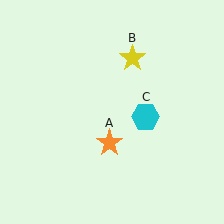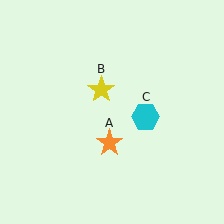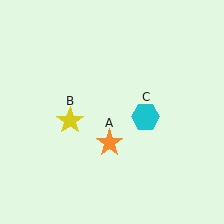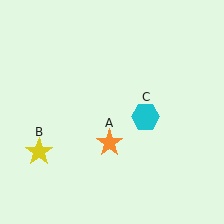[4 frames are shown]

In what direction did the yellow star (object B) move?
The yellow star (object B) moved down and to the left.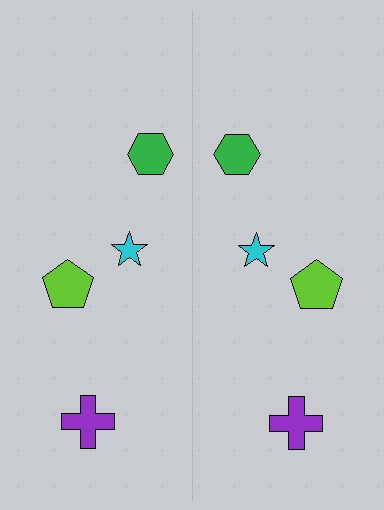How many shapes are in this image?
There are 8 shapes in this image.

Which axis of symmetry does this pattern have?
The pattern has a vertical axis of symmetry running through the center of the image.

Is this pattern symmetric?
Yes, this pattern has bilateral (reflection) symmetry.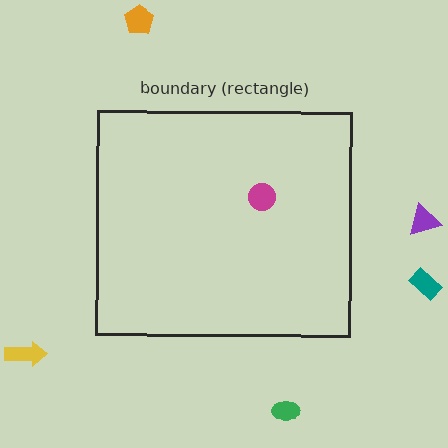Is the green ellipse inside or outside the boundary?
Outside.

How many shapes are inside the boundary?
1 inside, 5 outside.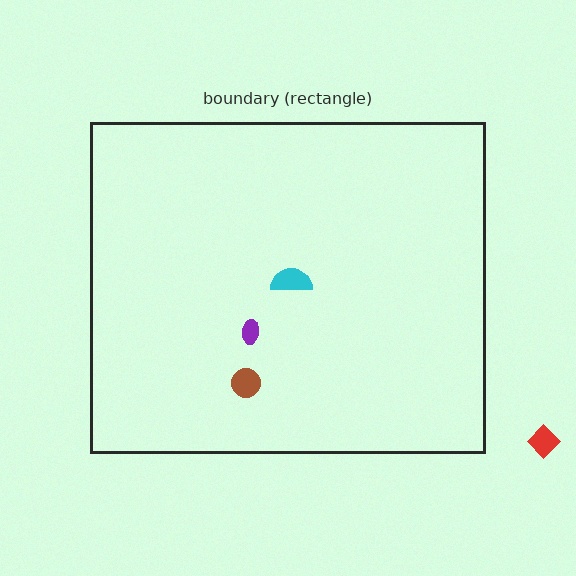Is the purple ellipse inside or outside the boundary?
Inside.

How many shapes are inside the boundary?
3 inside, 1 outside.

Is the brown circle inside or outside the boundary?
Inside.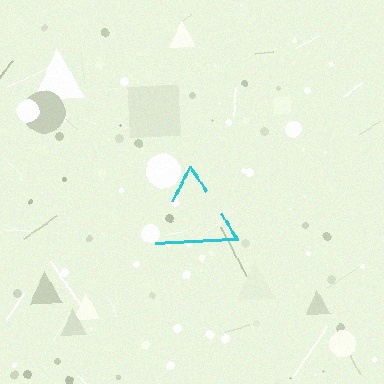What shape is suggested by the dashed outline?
The dashed outline suggests a triangle.